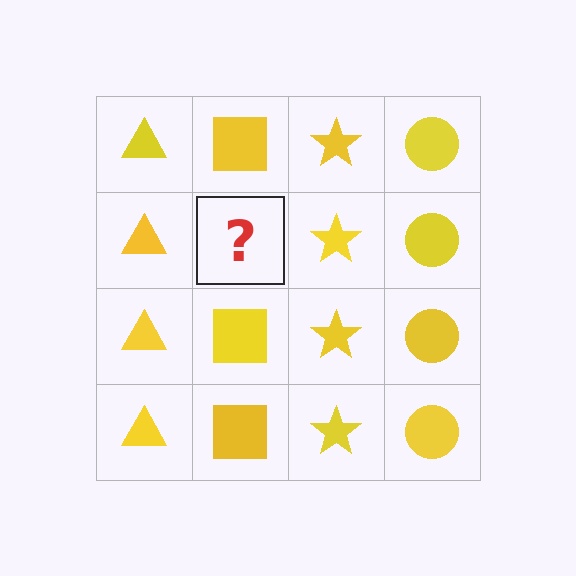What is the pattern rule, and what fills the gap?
The rule is that each column has a consistent shape. The gap should be filled with a yellow square.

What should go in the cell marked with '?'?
The missing cell should contain a yellow square.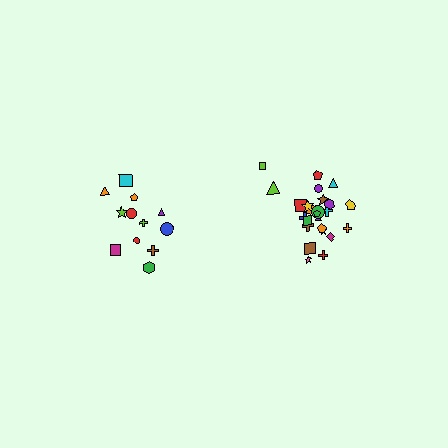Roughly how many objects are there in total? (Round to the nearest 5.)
Roughly 35 objects in total.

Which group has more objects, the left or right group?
The right group.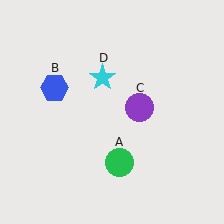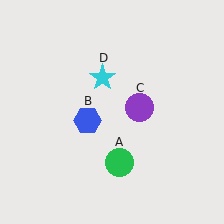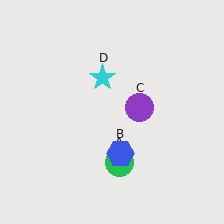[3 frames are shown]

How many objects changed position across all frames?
1 object changed position: blue hexagon (object B).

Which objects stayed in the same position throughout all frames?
Green circle (object A) and purple circle (object C) and cyan star (object D) remained stationary.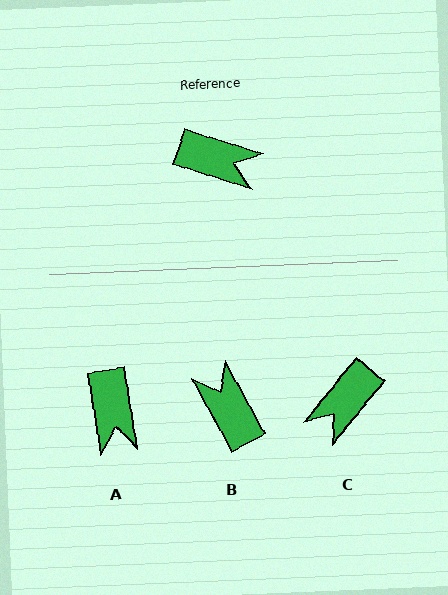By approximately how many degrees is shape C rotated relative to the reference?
Approximately 112 degrees clockwise.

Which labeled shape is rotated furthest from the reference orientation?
B, about 136 degrees away.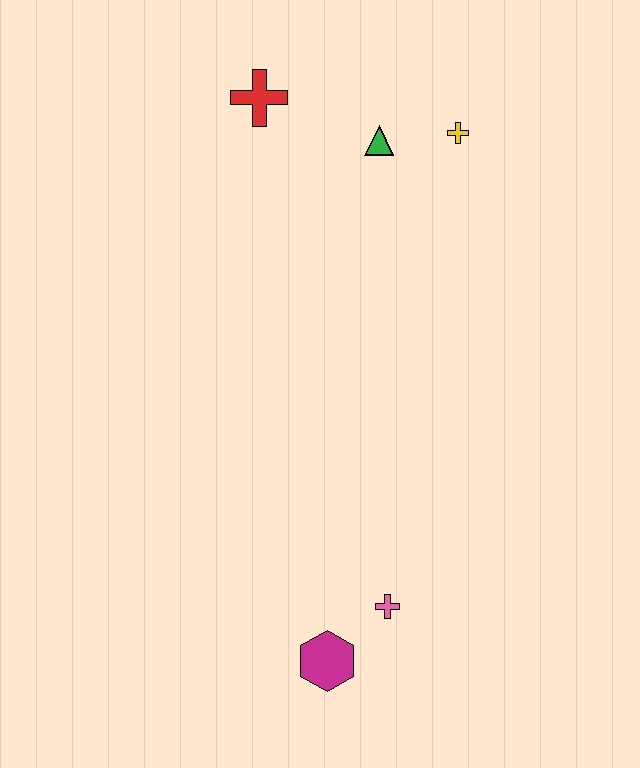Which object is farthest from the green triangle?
The magenta hexagon is farthest from the green triangle.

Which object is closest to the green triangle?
The yellow cross is closest to the green triangle.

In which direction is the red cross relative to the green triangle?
The red cross is to the left of the green triangle.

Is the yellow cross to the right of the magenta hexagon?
Yes